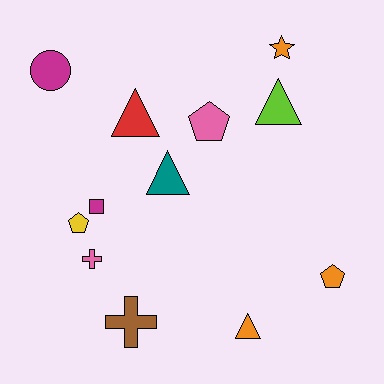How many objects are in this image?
There are 12 objects.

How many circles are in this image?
There is 1 circle.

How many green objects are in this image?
There are no green objects.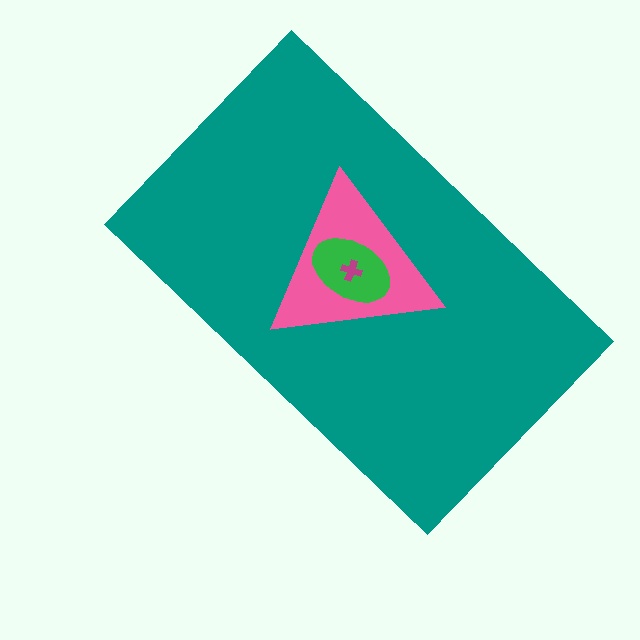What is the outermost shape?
The teal rectangle.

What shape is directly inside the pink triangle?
The green ellipse.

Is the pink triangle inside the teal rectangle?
Yes.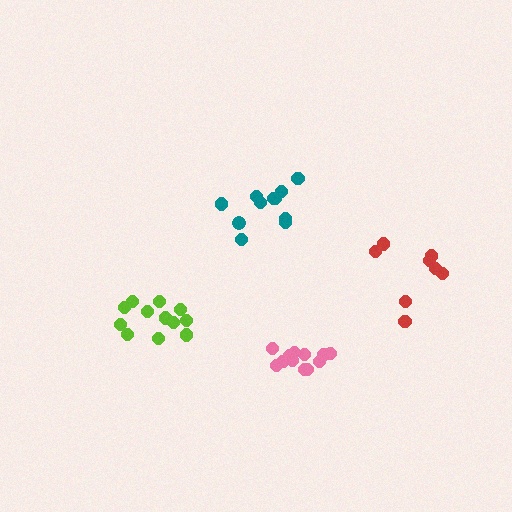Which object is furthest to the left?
The lime cluster is leftmost.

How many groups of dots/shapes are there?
There are 4 groups.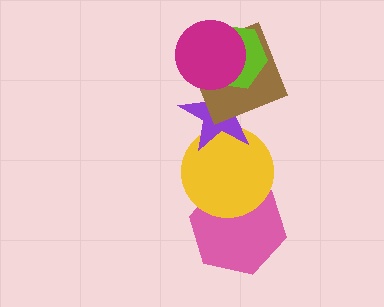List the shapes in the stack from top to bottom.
From top to bottom: the magenta circle, the lime hexagon, the brown square, the purple star, the yellow circle, the pink hexagon.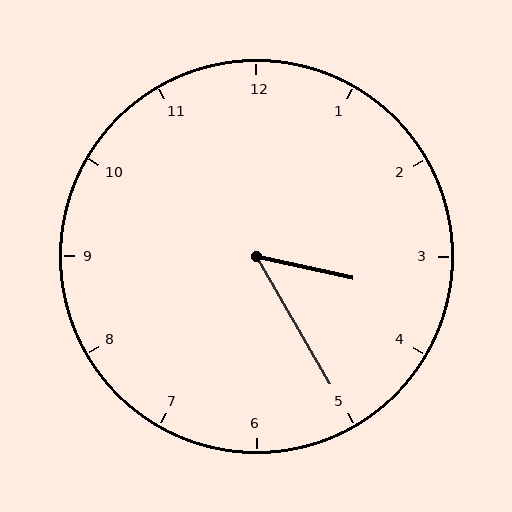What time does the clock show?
3:25.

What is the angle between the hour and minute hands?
Approximately 48 degrees.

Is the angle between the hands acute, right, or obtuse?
It is acute.